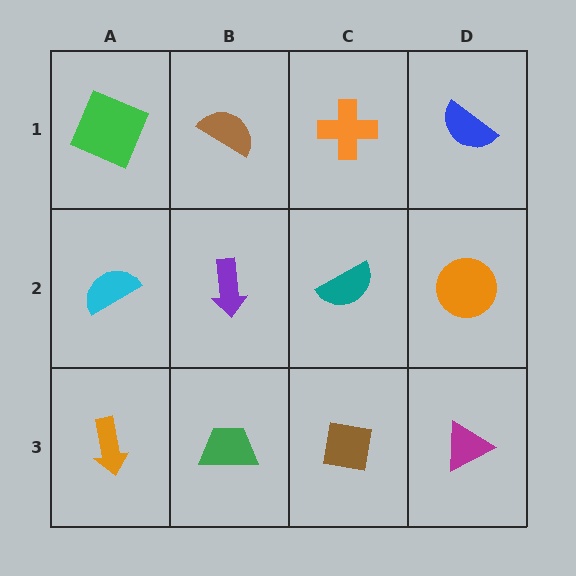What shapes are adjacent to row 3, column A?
A cyan semicircle (row 2, column A), a green trapezoid (row 3, column B).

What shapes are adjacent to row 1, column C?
A teal semicircle (row 2, column C), a brown semicircle (row 1, column B), a blue semicircle (row 1, column D).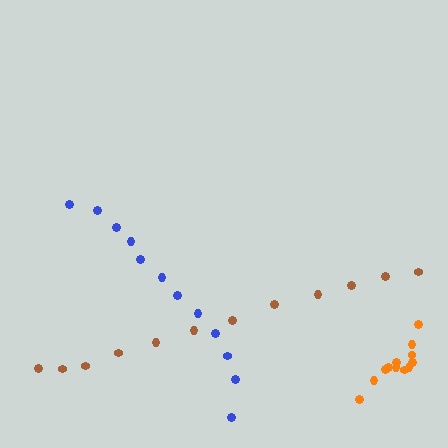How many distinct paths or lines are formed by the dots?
There are 3 distinct paths.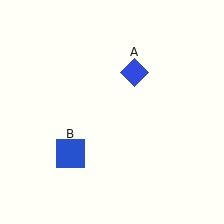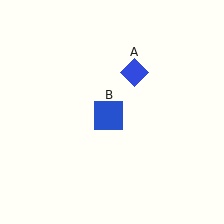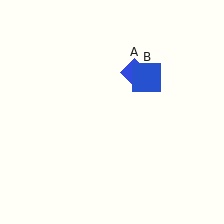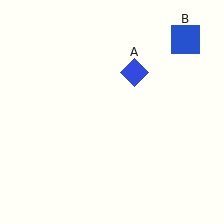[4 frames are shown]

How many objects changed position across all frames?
1 object changed position: blue square (object B).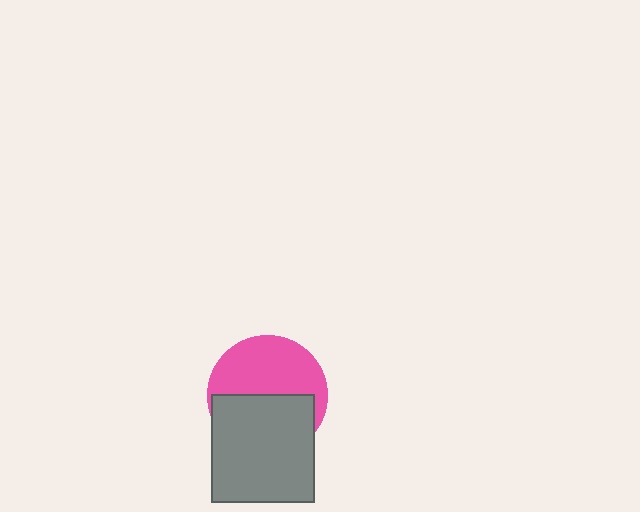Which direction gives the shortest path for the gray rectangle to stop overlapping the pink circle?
Moving down gives the shortest separation.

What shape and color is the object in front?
The object in front is a gray rectangle.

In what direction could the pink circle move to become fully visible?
The pink circle could move up. That would shift it out from behind the gray rectangle entirely.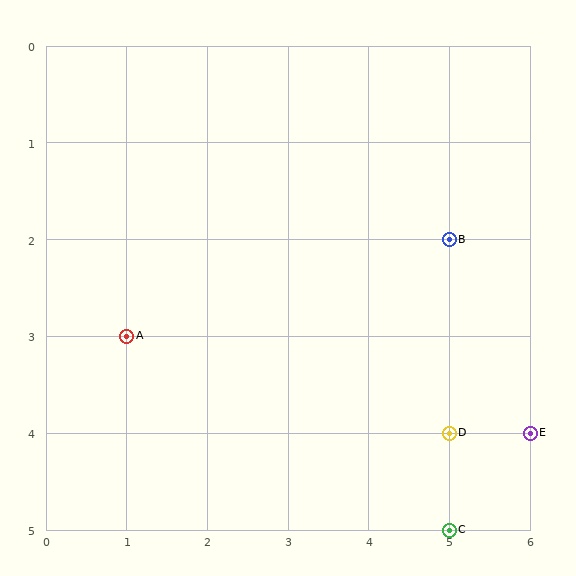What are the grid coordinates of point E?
Point E is at grid coordinates (6, 4).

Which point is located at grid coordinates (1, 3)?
Point A is at (1, 3).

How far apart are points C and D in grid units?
Points C and D are 1 row apart.